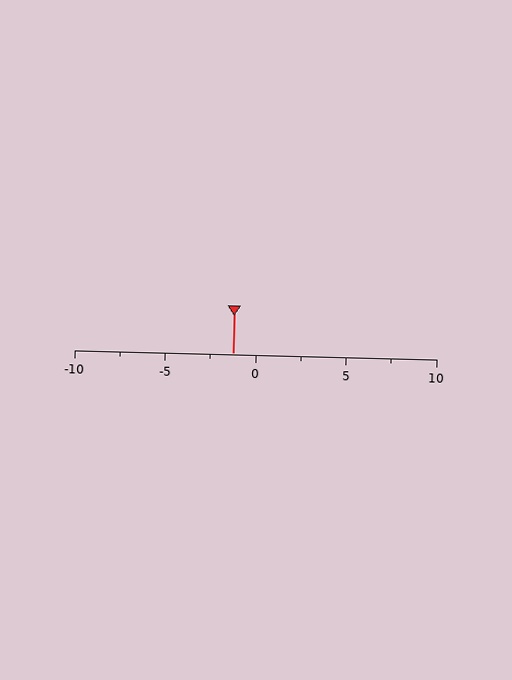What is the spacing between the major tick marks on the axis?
The major ticks are spaced 5 apart.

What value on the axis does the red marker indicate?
The marker indicates approximately -1.2.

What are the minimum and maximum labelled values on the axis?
The axis runs from -10 to 10.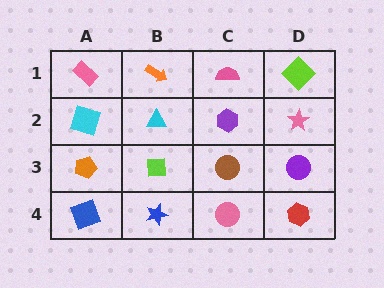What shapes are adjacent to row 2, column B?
An orange arrow (row 1, column B), a lime square (row 3, column B), a cyan square (row 2, column A), a purple hexagon (row 2, column C).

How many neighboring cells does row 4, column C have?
3.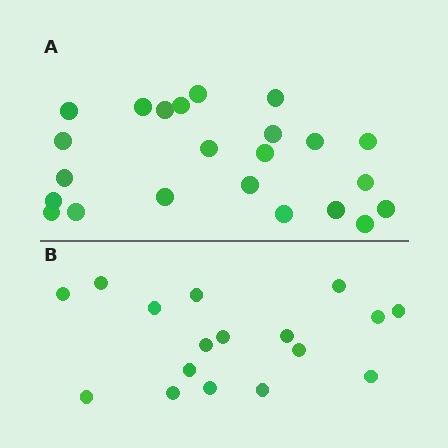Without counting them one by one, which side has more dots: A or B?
Region A (the top region) has more dots.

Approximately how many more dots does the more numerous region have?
Region A has about 6 more dots than region B.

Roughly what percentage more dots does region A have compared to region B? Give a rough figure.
About 35% more.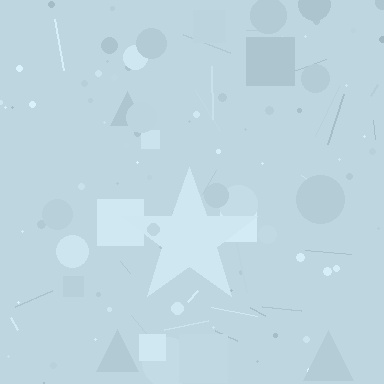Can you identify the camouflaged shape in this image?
The camouflaged shape is a star.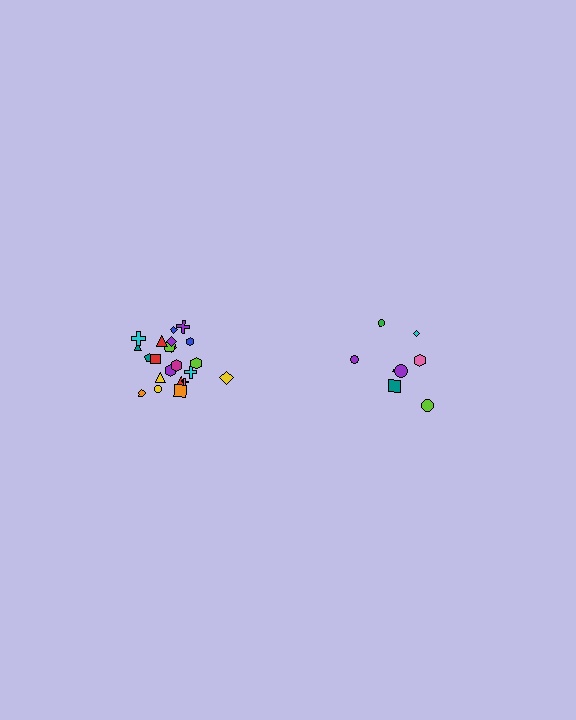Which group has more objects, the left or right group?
The left group.